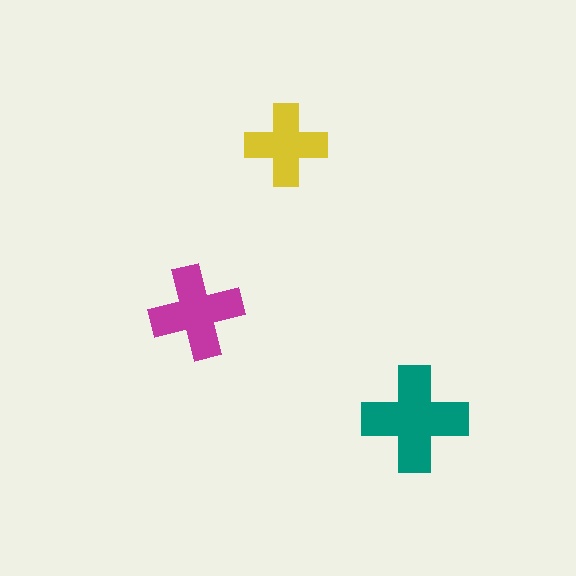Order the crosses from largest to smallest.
the teal one, the magenta one, the yellow one.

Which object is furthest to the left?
The magenta cross is leftmost.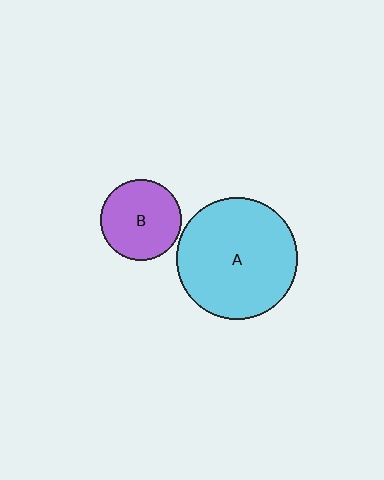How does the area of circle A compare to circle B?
Approximately 2.2 times.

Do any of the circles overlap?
No, none of the circles overlap.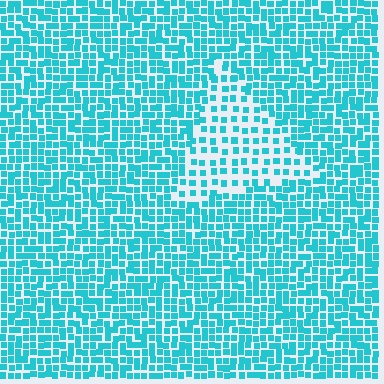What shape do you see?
I see a triangle.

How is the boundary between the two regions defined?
The boundary is defined by a change in element density (approximately 2.0x ratio). All elements are the same color, size, and shape.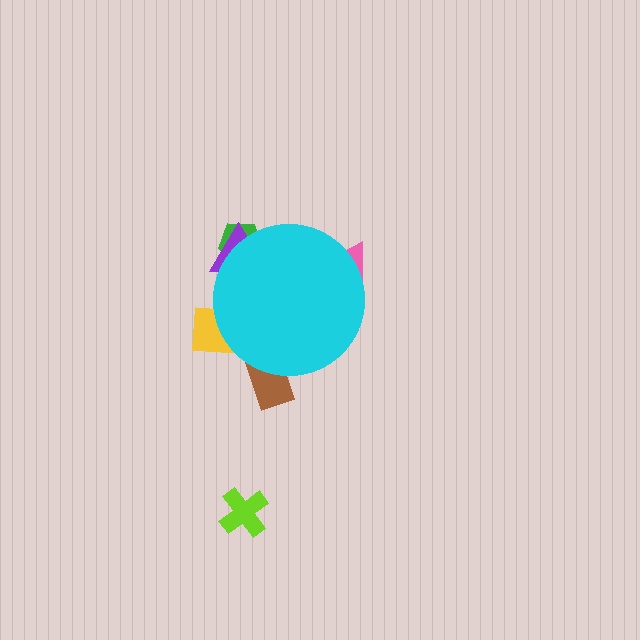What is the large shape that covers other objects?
A cyan circle.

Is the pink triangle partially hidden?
Yes, the pink triangle is partially hidden behind the cyan circle.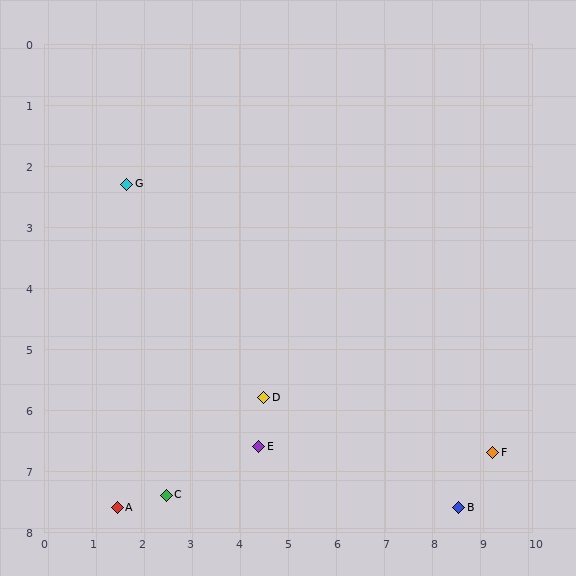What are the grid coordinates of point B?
Point B is at approximately (8.5, 7.6).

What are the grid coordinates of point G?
Point G is at approximately (1.7, 2.3).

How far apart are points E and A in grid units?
Points E and A are about 3.1 grid units apart.